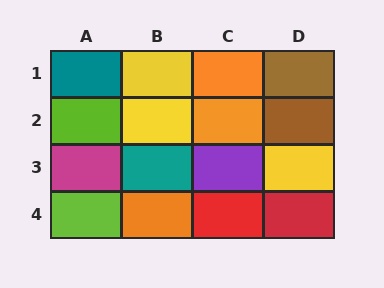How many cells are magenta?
1 cell is magenta.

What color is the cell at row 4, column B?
Orange.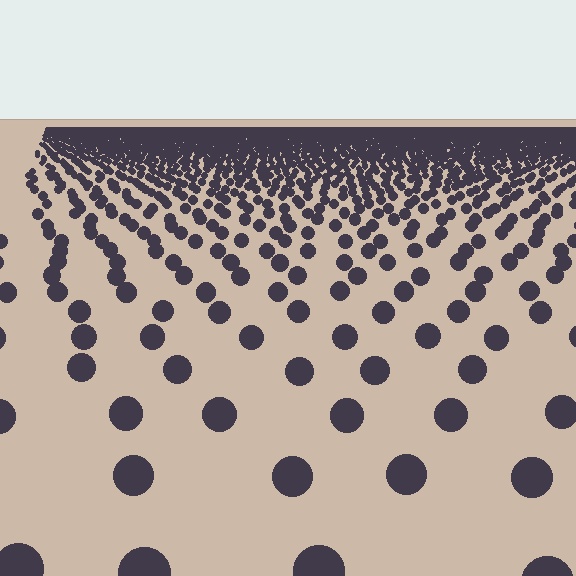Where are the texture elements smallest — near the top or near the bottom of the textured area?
Near the top.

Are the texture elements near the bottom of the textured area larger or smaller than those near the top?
Larger. Near the bottom, elements are closer to the viewer and appear at a bigger on-screen size.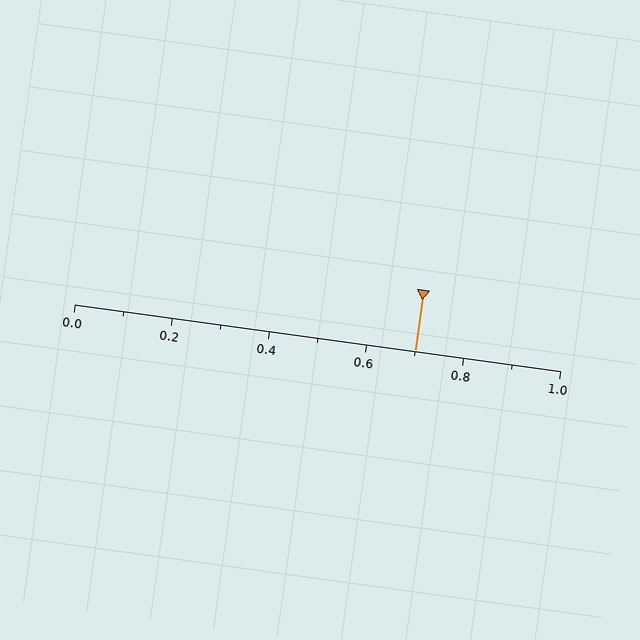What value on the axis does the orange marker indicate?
The marker indicates approximately 0.7.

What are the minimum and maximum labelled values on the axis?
The axis runs from 0.0 to 1.0.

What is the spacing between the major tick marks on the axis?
The major ticks are spaced 0.2 apart.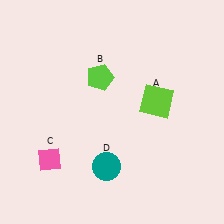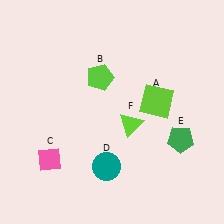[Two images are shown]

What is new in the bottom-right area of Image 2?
A green pentagon (E) was added in the bottom-right area of Image 2.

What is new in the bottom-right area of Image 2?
A lime triangle (F) was added in the bottom-right area of Image 2.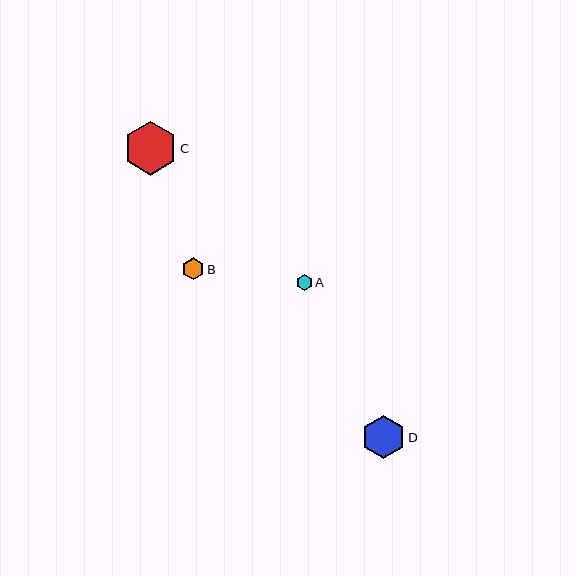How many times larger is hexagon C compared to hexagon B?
Hexagon C is approximately 2.5 times the size of hexagon B.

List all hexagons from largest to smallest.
From largest to smallest: C, D, B, A.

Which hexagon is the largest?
Hexagon C is the largest with a size of approximately 54 pixels.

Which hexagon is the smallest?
Hexagon A is the smallest with a size of approximately 16 pixels.